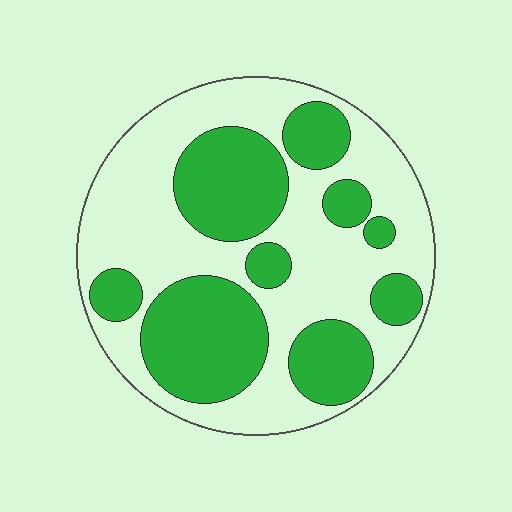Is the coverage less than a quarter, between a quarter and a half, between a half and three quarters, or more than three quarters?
Between a quarter and a half.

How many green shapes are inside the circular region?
9.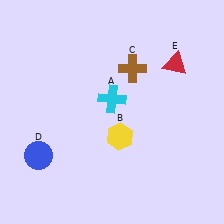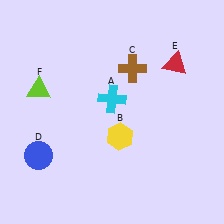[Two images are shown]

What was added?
A lime triangle (F) was added in Image 2.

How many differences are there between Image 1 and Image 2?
There is 1 difference between the two images.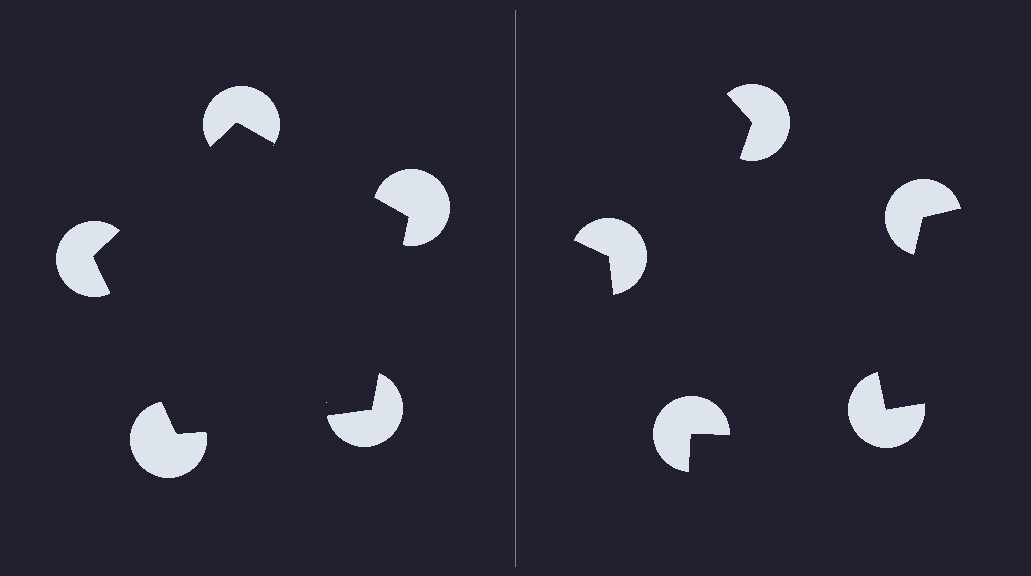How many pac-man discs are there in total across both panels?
10 — 5 on each side.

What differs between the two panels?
The pac-man discs are positioned identically on both sides; only the wedge orientations differ. On the left they align to a pentagon; on the right they are misaligned.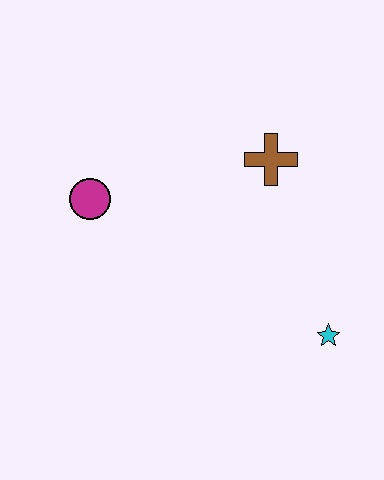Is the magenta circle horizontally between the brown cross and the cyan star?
No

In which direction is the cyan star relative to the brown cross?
The cyan star is below the brown cross.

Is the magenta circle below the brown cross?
Yes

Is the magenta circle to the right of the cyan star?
No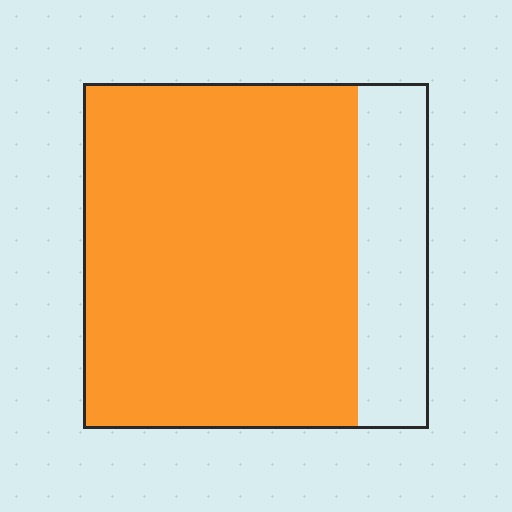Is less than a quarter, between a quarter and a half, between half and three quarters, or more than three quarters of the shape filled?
More than three quarters.